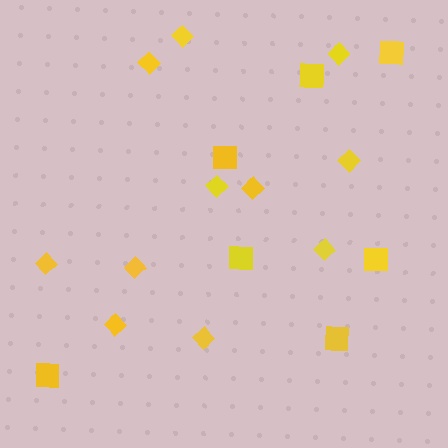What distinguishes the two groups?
There are 2 groups: one group of diamonds (11) and one group of squares (7).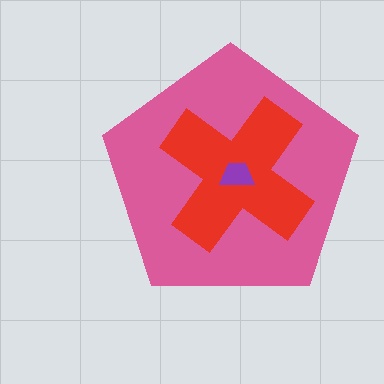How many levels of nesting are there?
3.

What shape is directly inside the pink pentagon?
The red cross.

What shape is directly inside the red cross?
The purple trapezoid.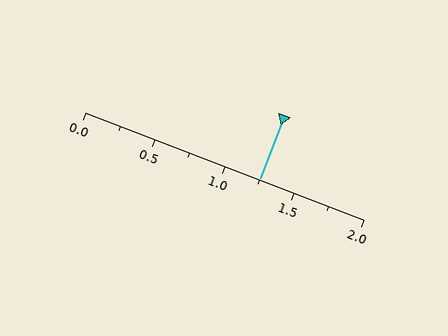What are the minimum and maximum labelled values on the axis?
The axis runs from 0.0 to 2.0.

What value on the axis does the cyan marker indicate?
The marker indicates approximately 1.25.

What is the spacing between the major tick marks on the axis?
The major ticks are spaced 0.5 apart.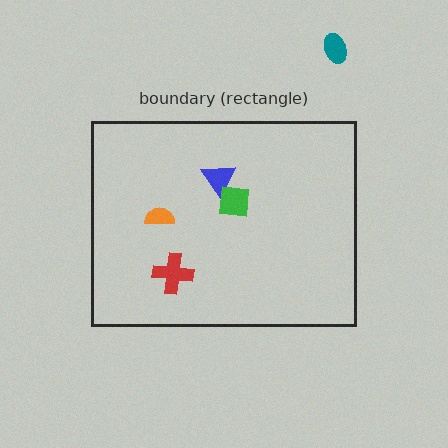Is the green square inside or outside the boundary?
Inside.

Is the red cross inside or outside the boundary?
Inside.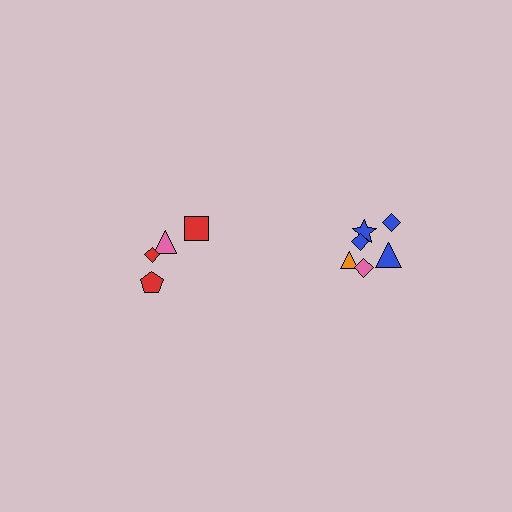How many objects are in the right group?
There are 6 objects.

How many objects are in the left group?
There are 4 objects.